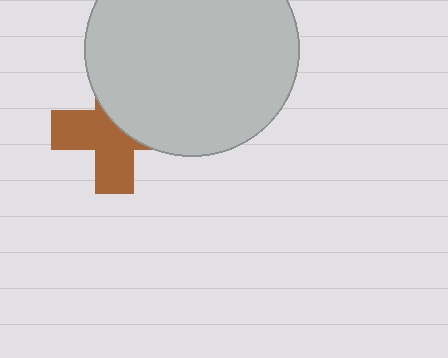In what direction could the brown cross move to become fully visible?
The brown cross could move toward the lower-left. That would shift it out from behind the light gray circle entirely.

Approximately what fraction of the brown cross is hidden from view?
Roughly 46% of the brown cross is hidden behind the light gray circle.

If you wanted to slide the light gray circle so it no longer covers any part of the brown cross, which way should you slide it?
Slide it toward the upper-right — that is the most direct way to separate the two shapes.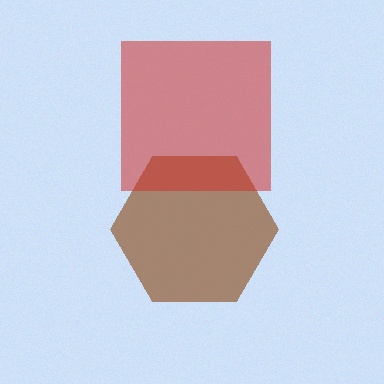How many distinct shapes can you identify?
There are 2 distinct shapes: a brown hexagon, a red square.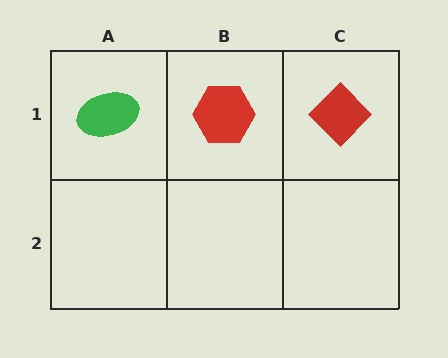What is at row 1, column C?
A red diamond.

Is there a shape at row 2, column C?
No, that cell is empty.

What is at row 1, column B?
A red hexagon.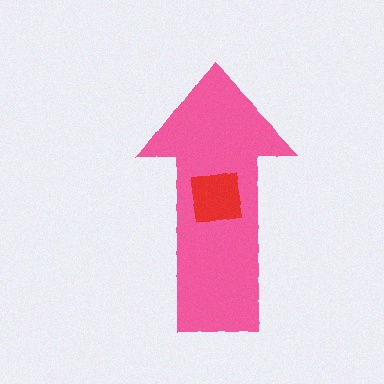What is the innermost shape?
The red square.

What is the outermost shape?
The pink arrow.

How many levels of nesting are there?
2.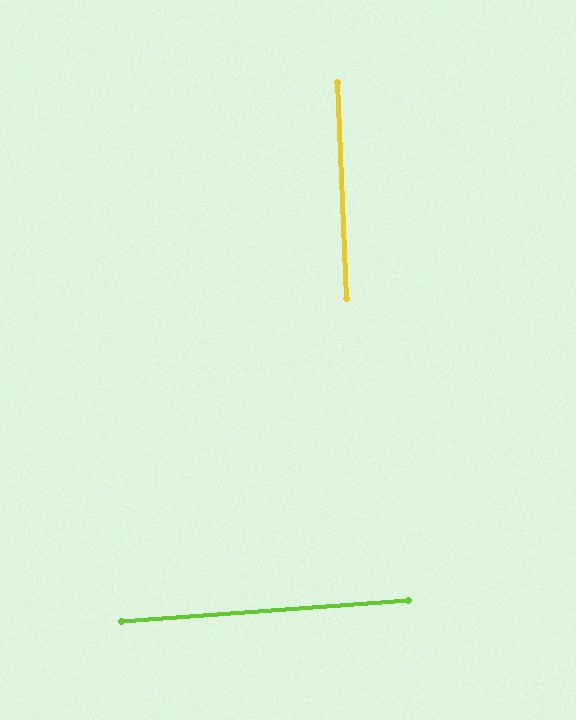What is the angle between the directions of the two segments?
Approximately 88 degrees.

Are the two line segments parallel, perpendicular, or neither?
Perpendicular — they meet at approximately 88°.